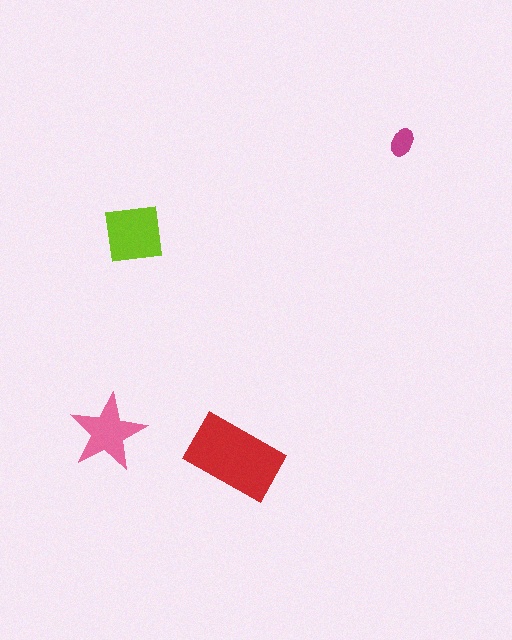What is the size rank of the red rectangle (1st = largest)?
1st.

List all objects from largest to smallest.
The red rectangle, the lime square, the pink star, the magenta ellipse.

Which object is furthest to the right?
The magenta ellipse is rightmost.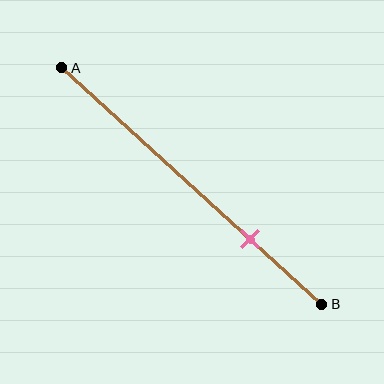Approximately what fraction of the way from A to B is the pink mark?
The pink mark is approximately 75% of the way from A to B.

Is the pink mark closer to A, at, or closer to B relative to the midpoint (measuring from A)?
The pink mark is closer to point B than the midpoint of segment AB.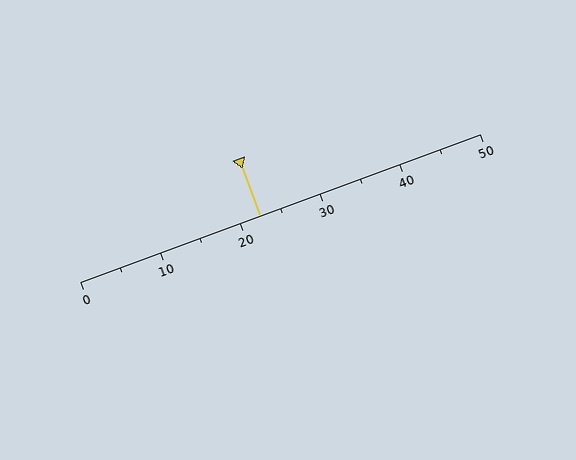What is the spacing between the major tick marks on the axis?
The major ticks are spaced 10 apart.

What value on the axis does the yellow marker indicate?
The marker indicates approximately 22.5.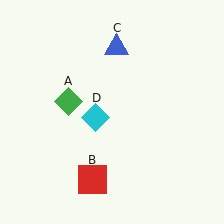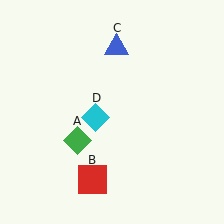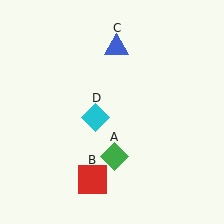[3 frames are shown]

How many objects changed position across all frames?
1 object changed position: green diamond (object A).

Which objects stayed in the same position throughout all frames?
Red square (object B) and blue triangle (object C) and cyan diamond (object D) remained stationary.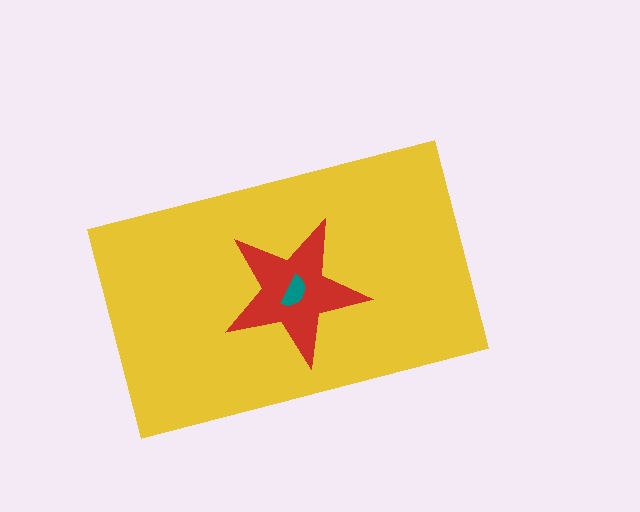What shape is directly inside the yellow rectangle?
The red star.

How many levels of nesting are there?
3.